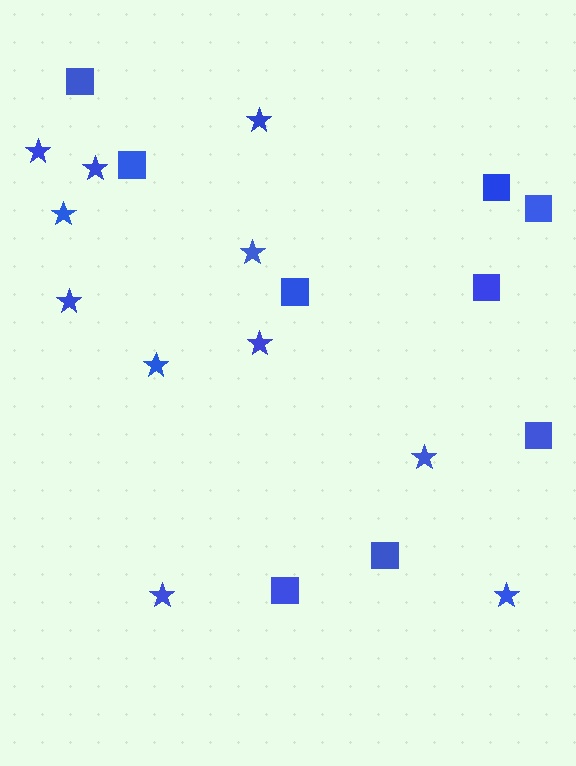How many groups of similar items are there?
There are 2 groups: one group of squares (9) and one group of stars (11).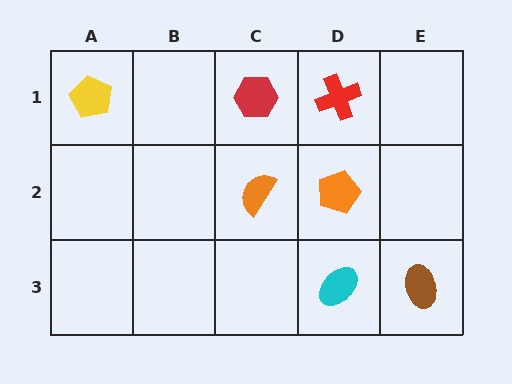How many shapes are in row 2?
2 shapes.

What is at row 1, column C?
A red hexagon.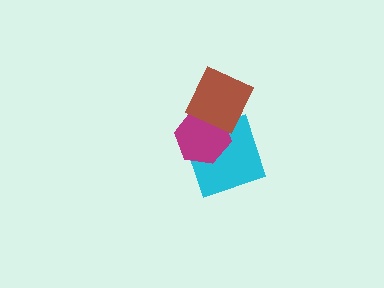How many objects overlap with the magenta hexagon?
2 objects overlap with the magenta hexagon.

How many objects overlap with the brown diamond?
2 objects overlap with the brown diamond.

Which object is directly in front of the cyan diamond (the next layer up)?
The magenta hexagon is directly in front of the cyan diamond.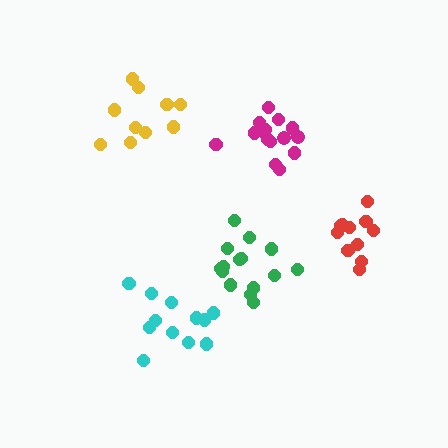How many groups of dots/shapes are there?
There are 5 groups.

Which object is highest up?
The yellow cluster is topmost.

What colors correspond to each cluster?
The clusters are colored: yellow, magenta, cyan, green, red.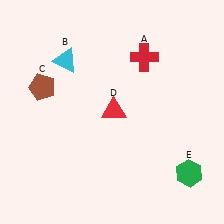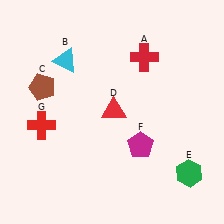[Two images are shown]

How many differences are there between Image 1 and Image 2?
There are 2 differences between the two images.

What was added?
A magenta pentagon (F), a red cross (G) were added in Image 2.